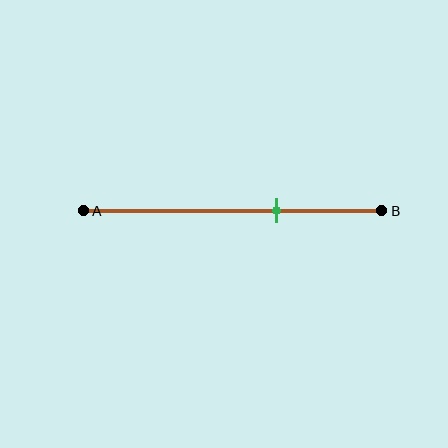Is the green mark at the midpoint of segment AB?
No, the mark is at about 65% from A, not at the 50% midpoint.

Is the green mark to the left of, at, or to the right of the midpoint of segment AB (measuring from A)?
The green mark is to the right of the midpoint of segment AB.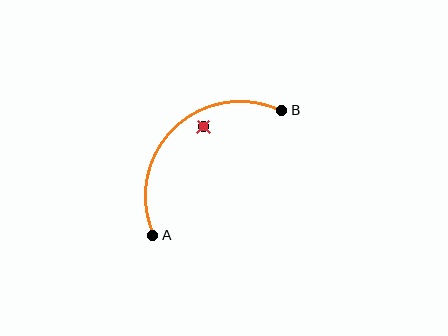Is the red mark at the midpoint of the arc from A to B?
No — the red mark does not lie on the arc at all. It sits slightly inside the curve.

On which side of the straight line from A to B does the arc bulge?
The arc bulges above and to the left of the straight line connecting A and B.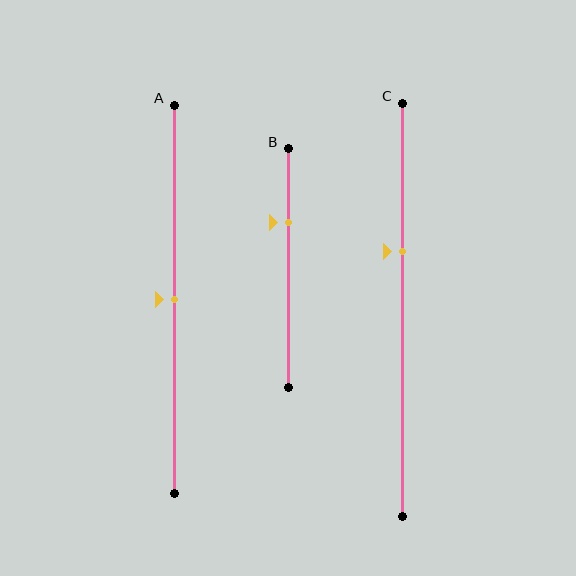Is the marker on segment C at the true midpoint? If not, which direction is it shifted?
No, the marker on segment C is shifted upward by about 14% of the segment length.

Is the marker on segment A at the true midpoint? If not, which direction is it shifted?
Yes, the marker on segment A is at the true midpoint.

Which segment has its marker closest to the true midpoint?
Segment A has its marker closest to the true midpoint.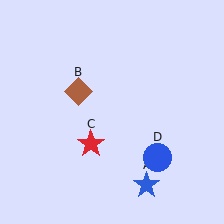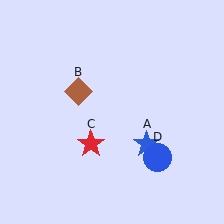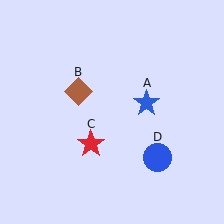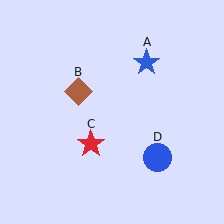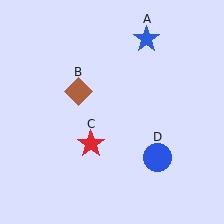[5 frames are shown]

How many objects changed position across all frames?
1 object changed position: blue star (object A).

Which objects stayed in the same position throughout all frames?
Brown diamond (object B) and red star (object C) and blue circle (object D) remained stationary.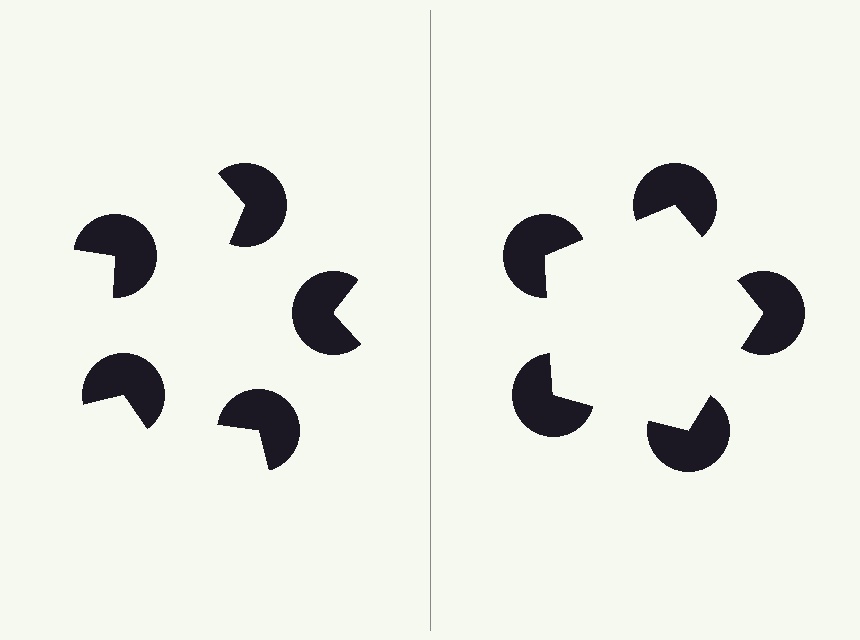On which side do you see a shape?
An illusory pentagon appears on the right side. On the left side the wedge cuts are rotated, so no coherent shape forms.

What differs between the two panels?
The pac-man discs are positioned identically on both sides; only the wedge orientations differ. On the right they align to a pentagon; on the left they are misaligned.